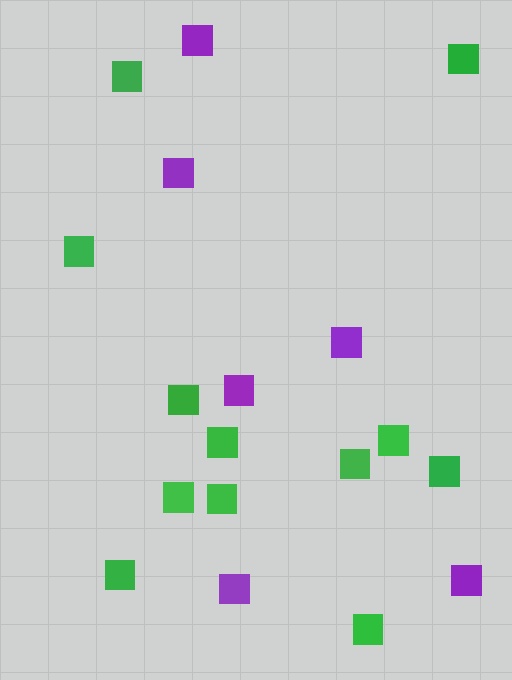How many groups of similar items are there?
There are 2 groups: one group of purple squares (6) and one group of green squares (12).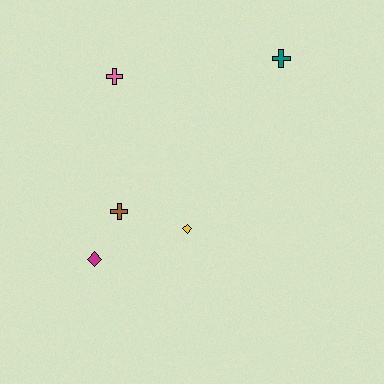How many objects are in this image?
There are 5 objects.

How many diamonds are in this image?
There are 2 diamonds.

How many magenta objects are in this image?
There is 1 magenta object.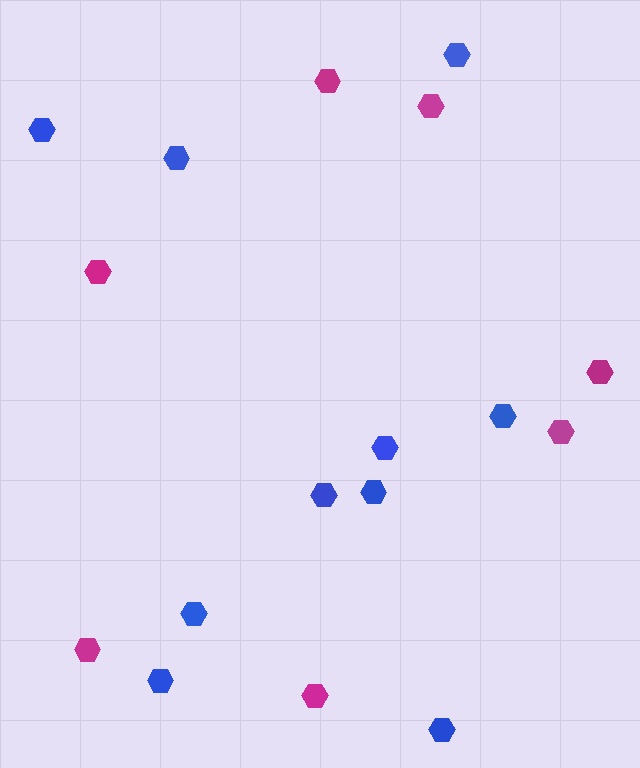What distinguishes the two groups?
There are 2 groups: one group of magenta hexagons (7) and one group of blue hexagons (10).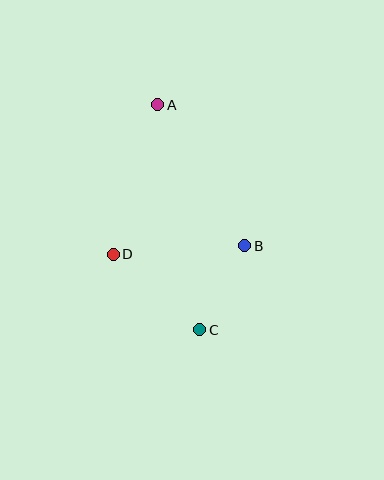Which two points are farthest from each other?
Points A and C are farthest from each other.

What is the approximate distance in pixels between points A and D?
The distance between A and D is approximately 156 pixels.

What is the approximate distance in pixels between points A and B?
The distance between A and B is approximately 166 pixels.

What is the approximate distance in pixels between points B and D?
The distance between B and D is approximately 132 pixels.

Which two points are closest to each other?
Points B and C are closest to each other.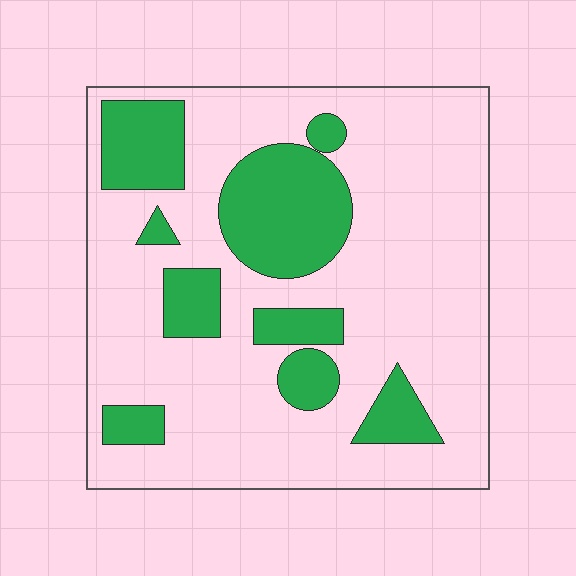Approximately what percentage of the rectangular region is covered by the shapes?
Approximately 25%.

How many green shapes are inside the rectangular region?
9.